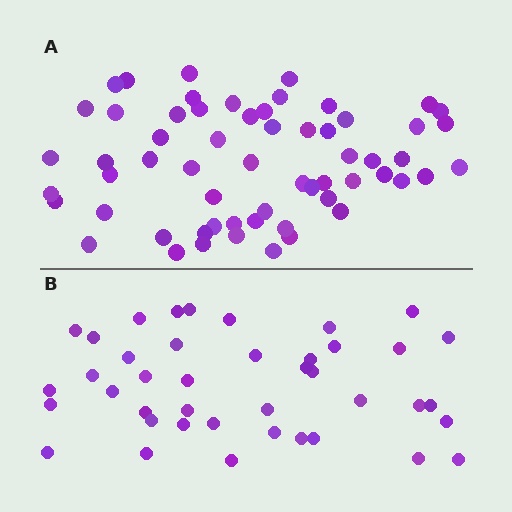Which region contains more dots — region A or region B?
Region A (the top region) has more dots.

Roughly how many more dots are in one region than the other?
Region A has approximately 20 more dots than region B.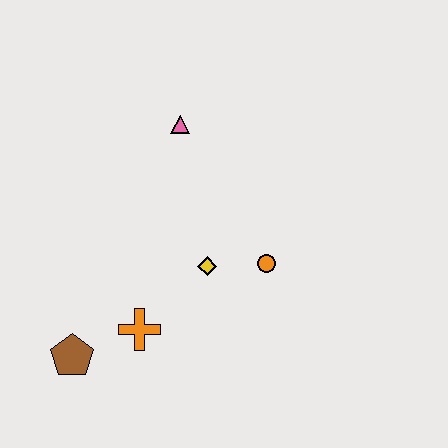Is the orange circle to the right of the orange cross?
Yes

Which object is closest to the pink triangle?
The yellow diamond is closest to the pink triangle.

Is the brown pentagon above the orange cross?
No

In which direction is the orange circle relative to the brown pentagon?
The orange circle is to the right of the brown pentagon.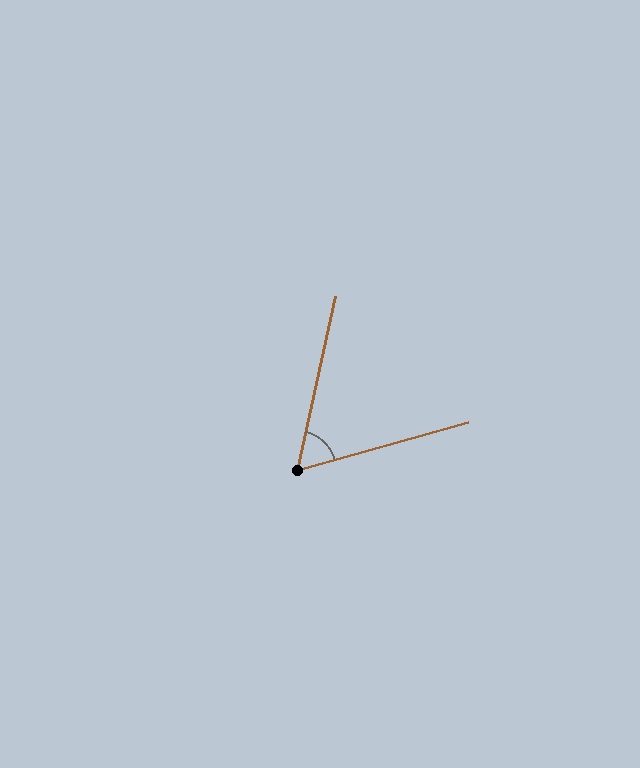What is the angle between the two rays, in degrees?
Approximately 62 degrees.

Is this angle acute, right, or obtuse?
It is acute.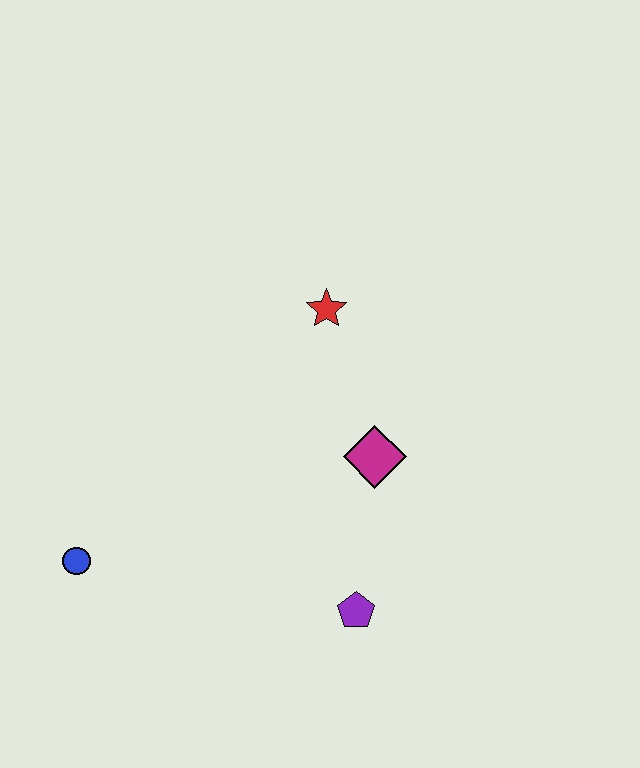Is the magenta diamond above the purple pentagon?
Yes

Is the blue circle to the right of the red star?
No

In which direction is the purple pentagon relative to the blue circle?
The purple pentagon is to the right of the blue circle.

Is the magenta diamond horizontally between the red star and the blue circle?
No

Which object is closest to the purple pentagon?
The magenta diamond is closest to the purple pentagon.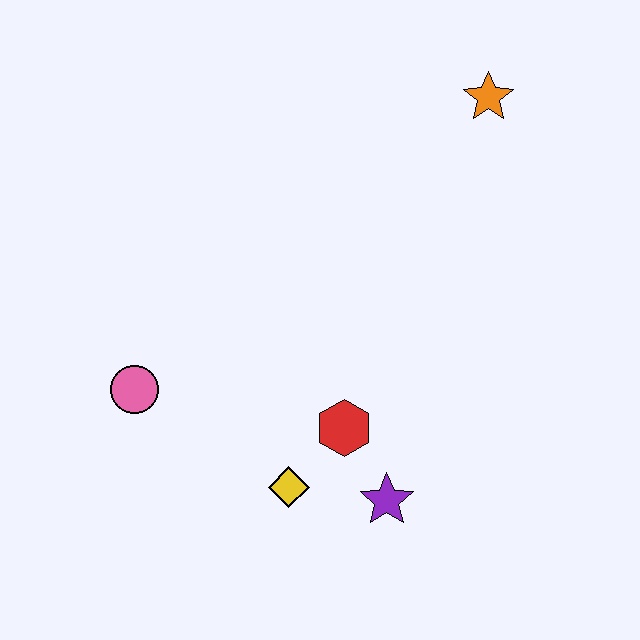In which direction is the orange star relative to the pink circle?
The orange star is to the right of the pink circle.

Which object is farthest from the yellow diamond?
The orange star is farthest from the yellow diamond.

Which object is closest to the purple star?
The red hexagon is closest to the purple star.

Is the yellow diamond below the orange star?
Yes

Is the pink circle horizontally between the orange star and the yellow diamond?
No